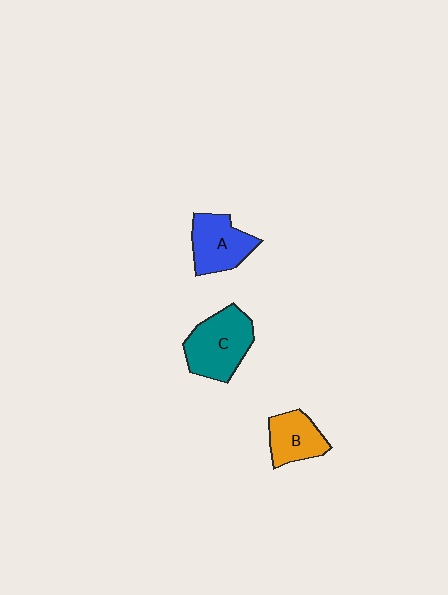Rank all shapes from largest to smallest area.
From largest to smallest: C (teal), A (blue), B (orange).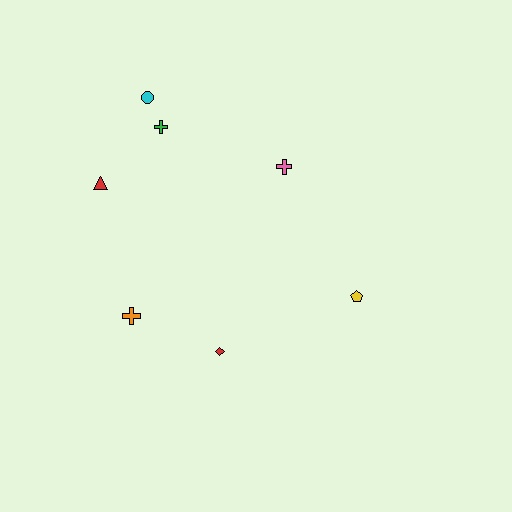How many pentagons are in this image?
There is 1 pentagon.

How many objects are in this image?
There are 7 objects.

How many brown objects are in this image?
There are no brown objects.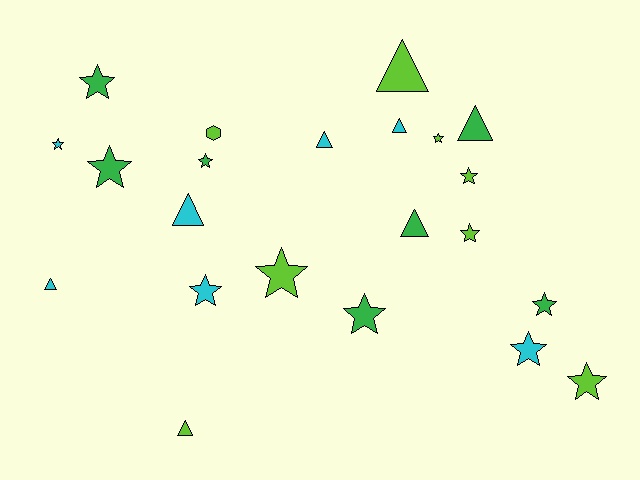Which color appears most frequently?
Lime, with 8 objects.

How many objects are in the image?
There are 22 objects.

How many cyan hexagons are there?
There are no cyan hexagons.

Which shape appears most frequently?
Star, with 13 objects.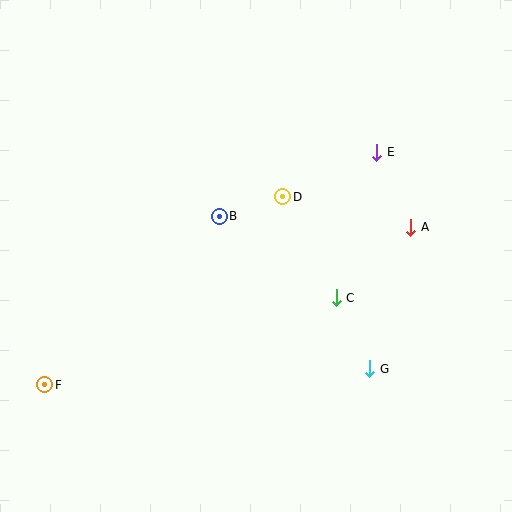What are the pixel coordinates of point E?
Point E is at (377, 152).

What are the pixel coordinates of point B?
Point B is at (219, 216).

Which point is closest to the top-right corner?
Point E is closest to the top-right corner.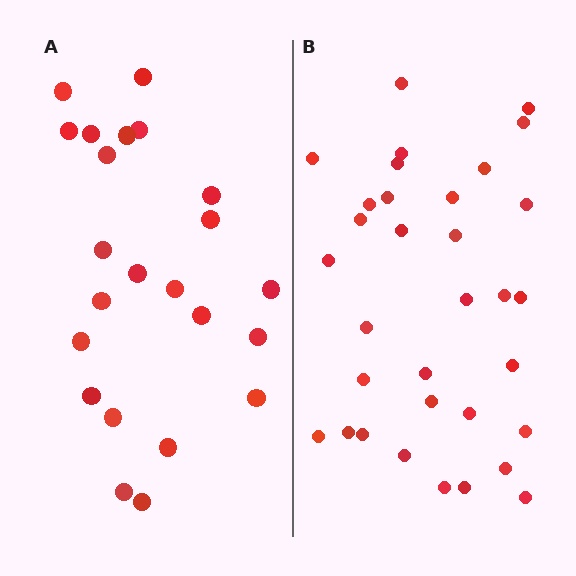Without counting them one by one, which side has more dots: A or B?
Region B (the right region) has more dots.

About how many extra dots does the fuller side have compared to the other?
Region B has roughly 10 or so more dots than region A.